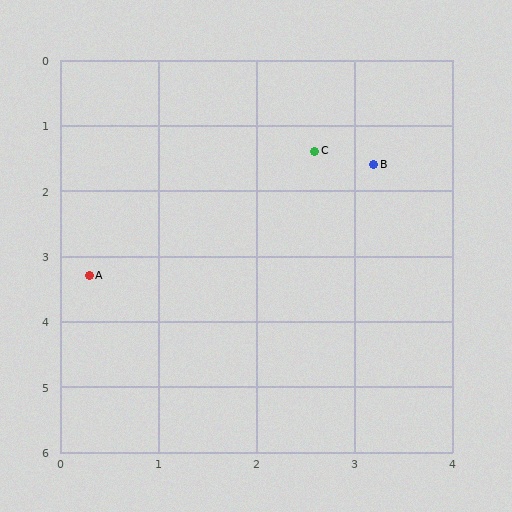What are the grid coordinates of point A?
Point A is at approximately (0.3, 3.3).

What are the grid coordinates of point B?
Point B is at approximately (3.2, 1.6).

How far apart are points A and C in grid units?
Points A and C are about 3.0 grid units apart.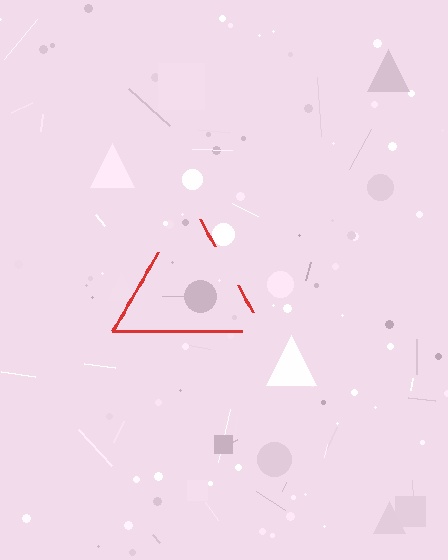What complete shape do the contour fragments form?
The contour fragments form a triangle.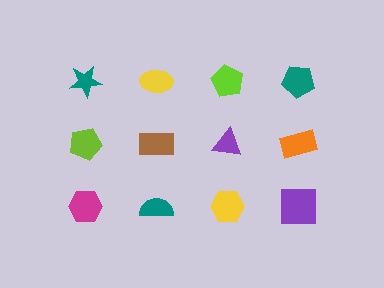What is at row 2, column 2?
A brown rectangle.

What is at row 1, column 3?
A lime pentagon.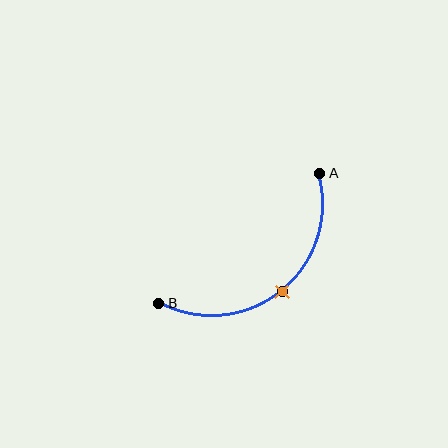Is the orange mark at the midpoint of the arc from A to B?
Yes. The orange mark lies on the arc at equal arc-length from both A and B — it is the arc midpoint.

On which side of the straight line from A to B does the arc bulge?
The arc bulges below and to the right of the straight line connecting A and B.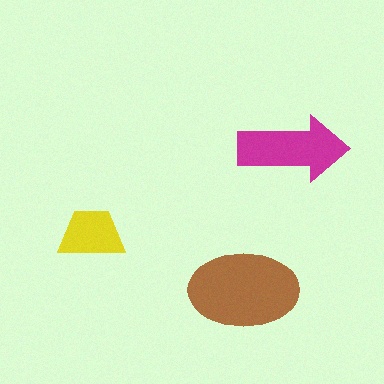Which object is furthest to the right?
The magenta arrow is rightmost.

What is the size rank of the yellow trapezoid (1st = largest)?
3rd.